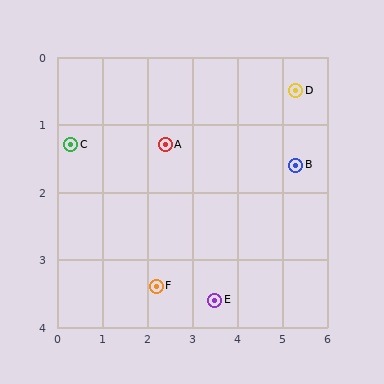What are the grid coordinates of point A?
Point A is at approximately (2.4, 1.3).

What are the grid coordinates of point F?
Point F is at approximately (2.2, 3.4).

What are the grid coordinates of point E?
Point E is at approximately (3.5, 3.6).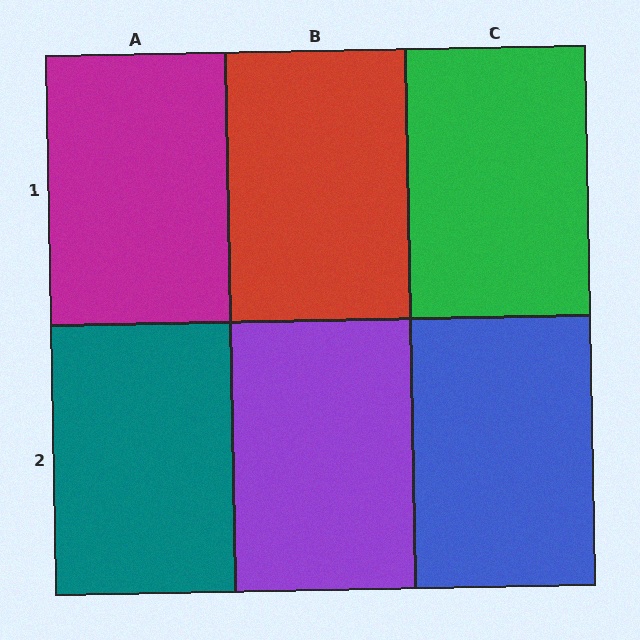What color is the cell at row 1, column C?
Green.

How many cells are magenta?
1 cell is magenta.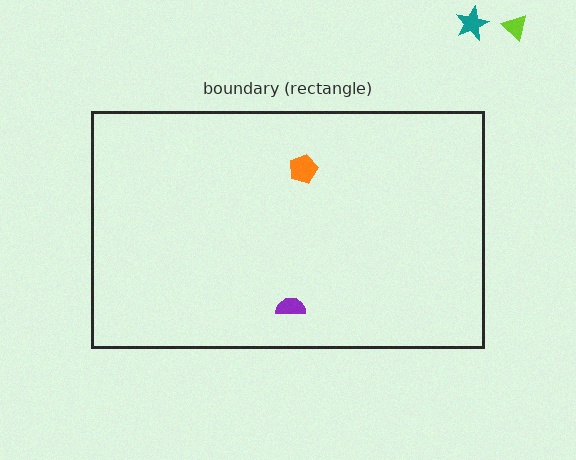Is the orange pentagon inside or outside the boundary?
Inside.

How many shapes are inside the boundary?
2 inside, 2 outside.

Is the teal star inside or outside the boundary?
Outside.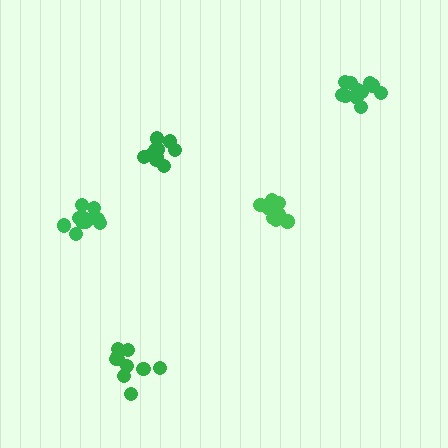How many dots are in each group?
Group 1: 12 dots, Group 2: 9 dots, Group 3: 10 dots, Group 4: 11 dots, Group 5: 12 dots (54 total).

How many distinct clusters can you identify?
There are 5 distinct clusters.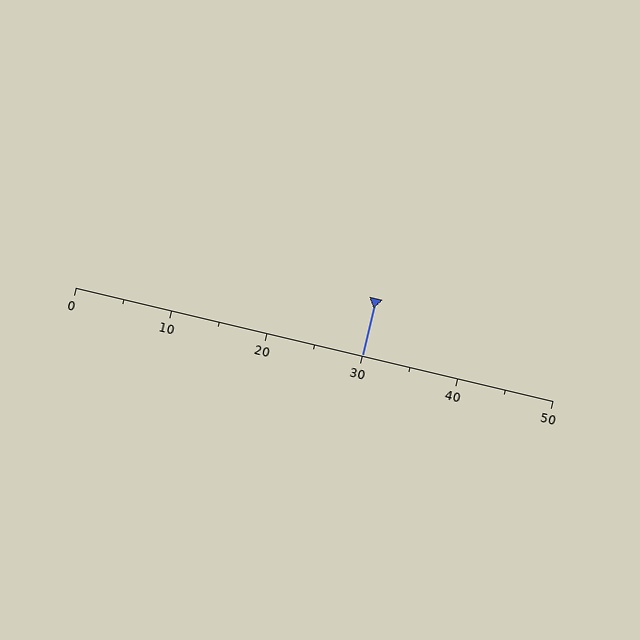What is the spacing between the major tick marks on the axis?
The major ticks are spaced 10 apart.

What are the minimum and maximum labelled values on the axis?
The axis runs from 0 to 50.